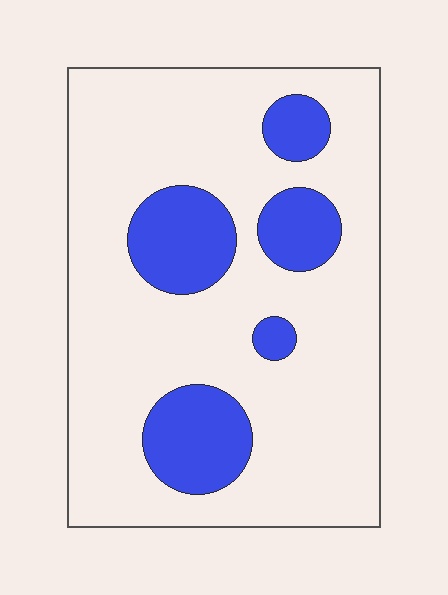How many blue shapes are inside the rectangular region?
5.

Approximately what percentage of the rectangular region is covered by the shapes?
Approximately 20%.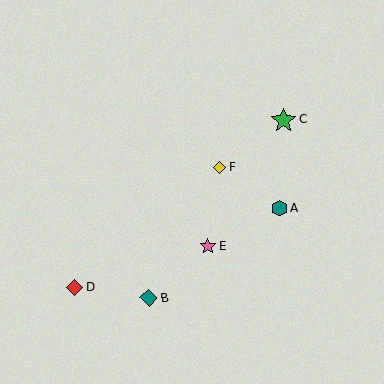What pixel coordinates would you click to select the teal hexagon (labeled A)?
Click at (279, 208) to select the teal hexagon A.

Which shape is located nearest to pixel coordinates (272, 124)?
The green star (labeled C) at (283, 120) is nearest to that location.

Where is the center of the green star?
The center of the green star is at (283, 120).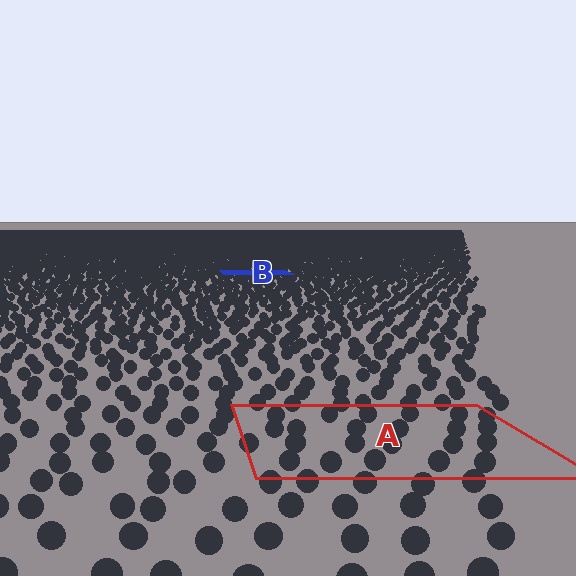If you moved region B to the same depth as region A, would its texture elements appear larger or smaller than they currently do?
They would appear larger. At a closer depth, the same texture elements are projected at a bigger on-screen size.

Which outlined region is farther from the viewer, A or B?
Region B is farther from the viewer — the texture elements inside it appear smaller and more densely packed.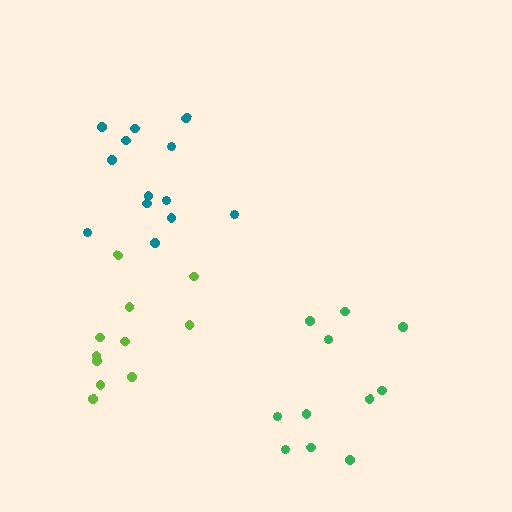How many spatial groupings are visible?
There are 3 spatial groupings.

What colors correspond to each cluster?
The clusters are colored: teal, green, lime.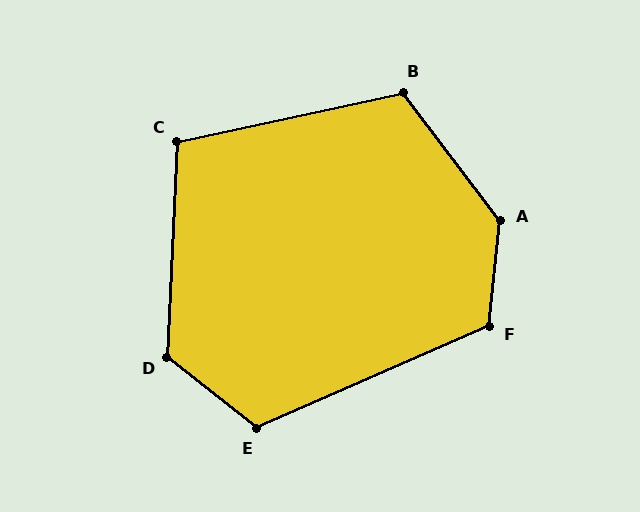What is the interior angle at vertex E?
Approximately 118 degrees (obtuse).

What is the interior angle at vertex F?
Approximately 119 degrees (obtuse).